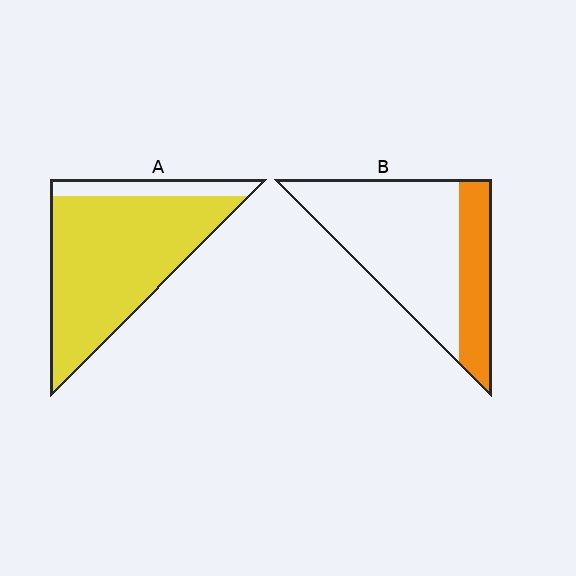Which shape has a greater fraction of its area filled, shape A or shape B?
Shape A.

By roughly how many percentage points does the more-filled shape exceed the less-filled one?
By roughly 55 percentage points (A over B).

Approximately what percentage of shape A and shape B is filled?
A is approximately 85% and B is approximately 30%.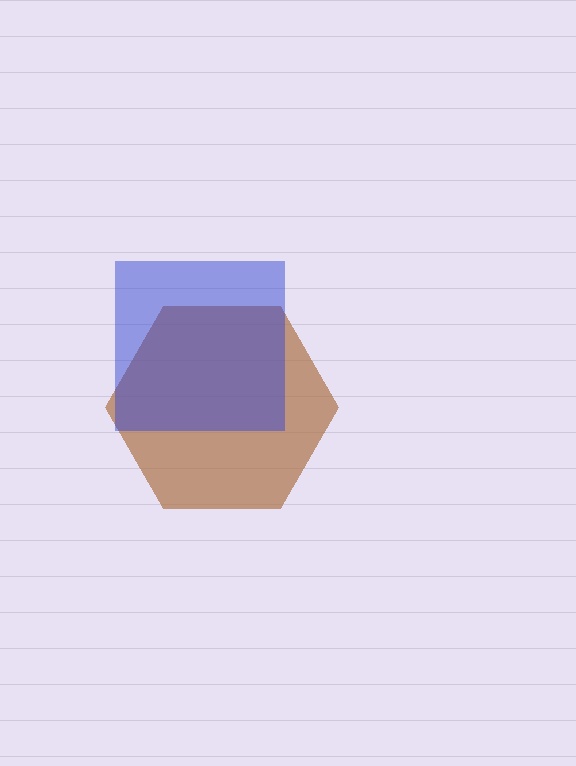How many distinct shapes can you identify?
There are 2 distinct shapes: a brown hexagon, a blue square.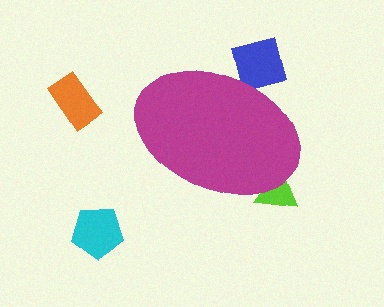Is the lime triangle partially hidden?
Yes, the lime triangle is partially hidden behind the magenta ellipse.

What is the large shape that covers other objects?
A magenta ellipse.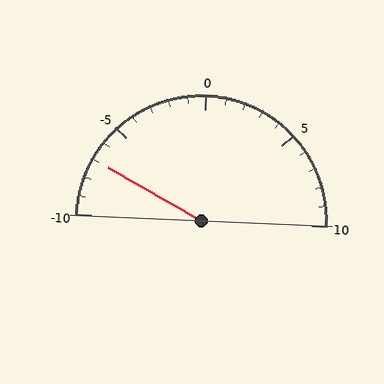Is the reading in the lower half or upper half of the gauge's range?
The reading is in the lower half of the range (-10 to 10).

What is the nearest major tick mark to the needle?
The nearest major tick mark is -5.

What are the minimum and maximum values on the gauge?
The gauge ranges from -10 to 10.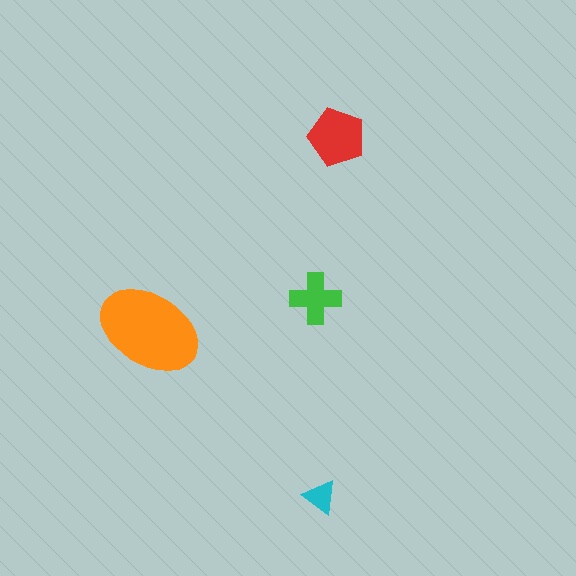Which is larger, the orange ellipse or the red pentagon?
The orange ellipse.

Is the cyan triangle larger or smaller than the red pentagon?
Smaller.